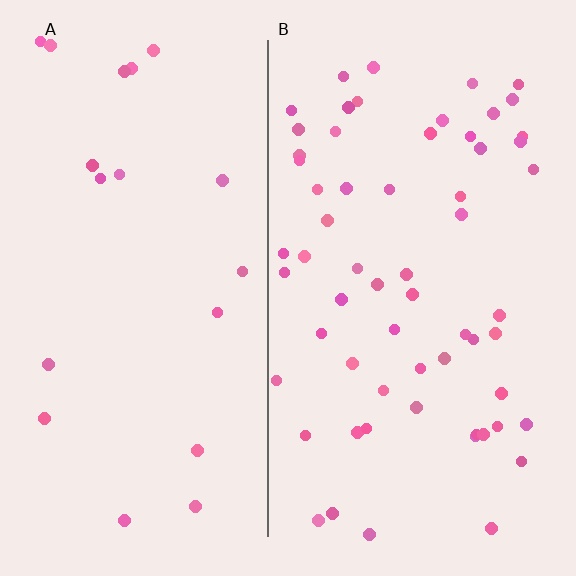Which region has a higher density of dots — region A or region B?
B (the right).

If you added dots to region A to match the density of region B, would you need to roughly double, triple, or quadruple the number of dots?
Approximately triple.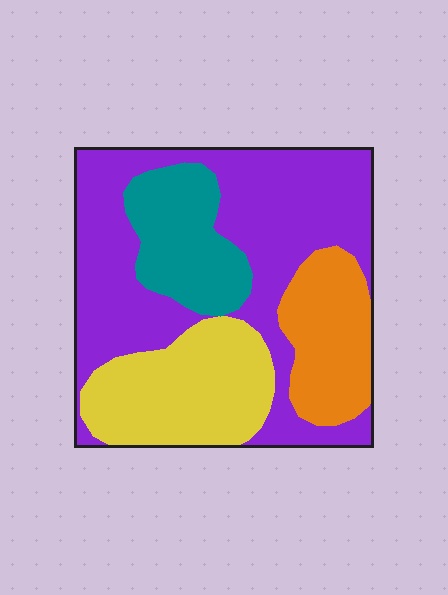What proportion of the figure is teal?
Teal covers about 15% of the figure.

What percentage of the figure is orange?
Orange takes up about one sixth (1/6) of the figure.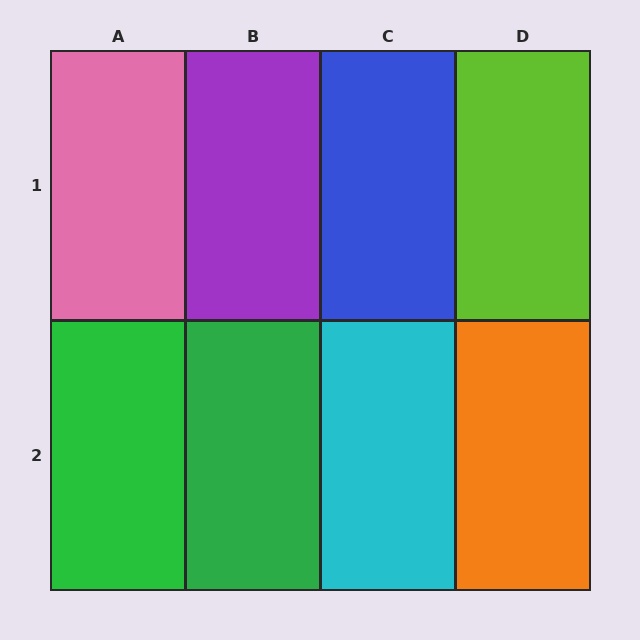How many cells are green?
2 cells are green.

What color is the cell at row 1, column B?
Purple.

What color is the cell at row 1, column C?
Blue.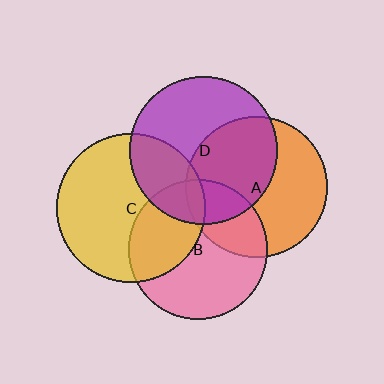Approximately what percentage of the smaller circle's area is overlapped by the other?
Approximately 45%.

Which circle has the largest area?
Circle C (yellow).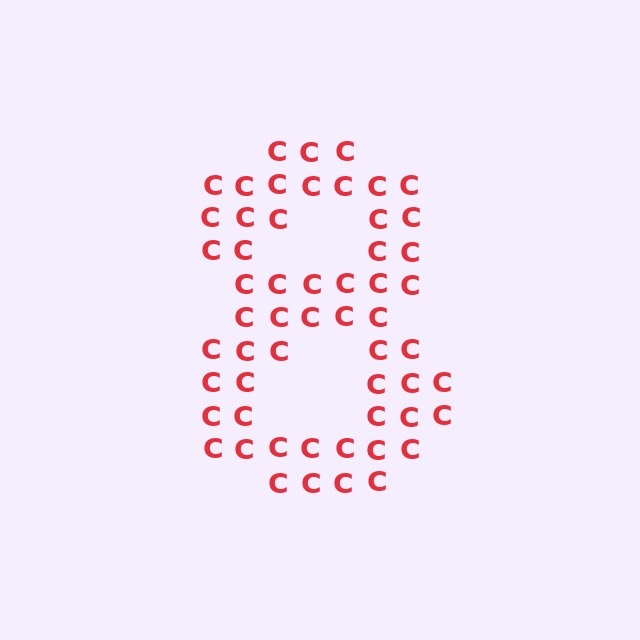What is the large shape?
The large shape is the digit 8.